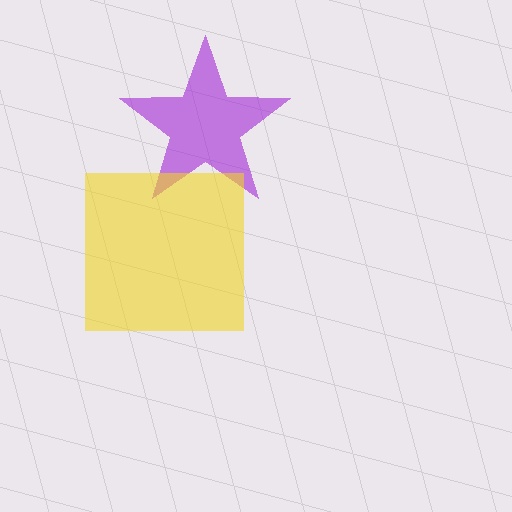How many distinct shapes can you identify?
There are 2 distinct shapes: a purple star, a yellow square.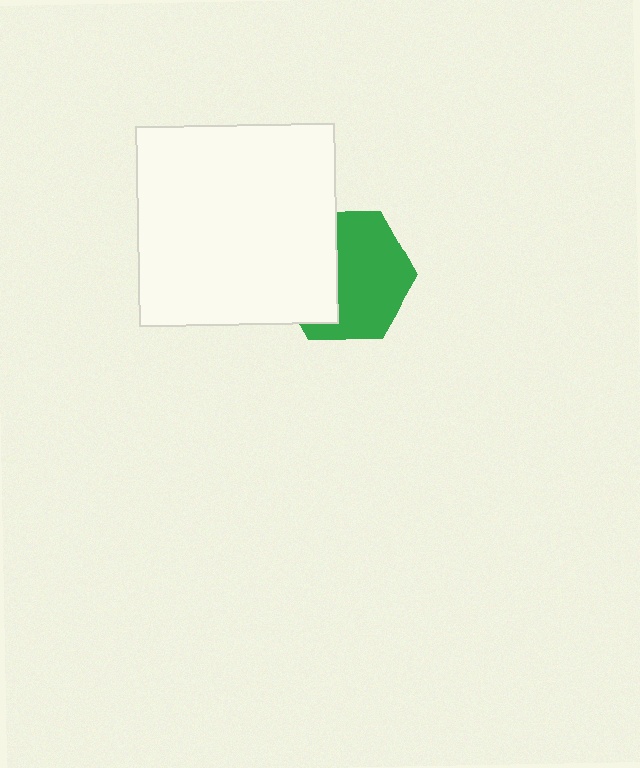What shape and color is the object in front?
The object in front is a white square.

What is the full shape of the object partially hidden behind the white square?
The partially hidden object is a green hexagon.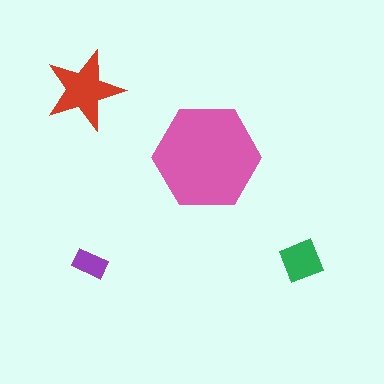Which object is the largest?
The pink hexagon.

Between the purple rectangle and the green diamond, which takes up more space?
The green diamond.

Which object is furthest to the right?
The green diamond is rightmost.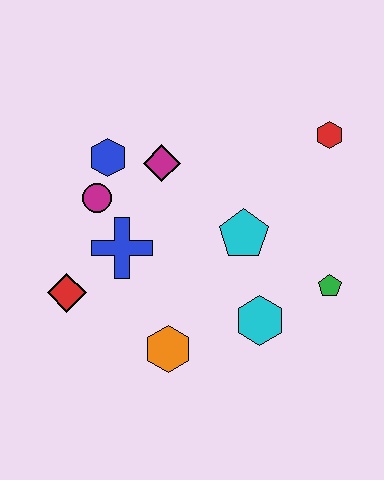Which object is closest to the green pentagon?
The cyan hexagon is closest to the green pentagon.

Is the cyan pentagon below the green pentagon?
No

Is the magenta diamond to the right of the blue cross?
Yes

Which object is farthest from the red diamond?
The red hexagon is farthest from the red diamond.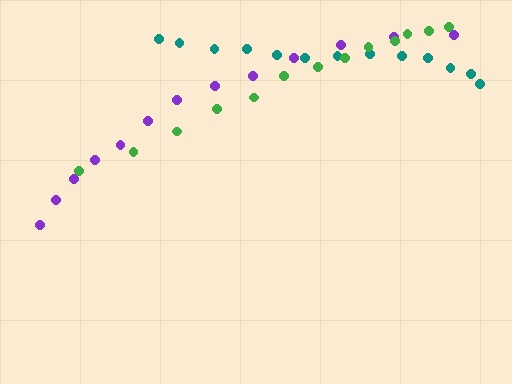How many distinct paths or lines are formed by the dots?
There are 3 distinct paths.